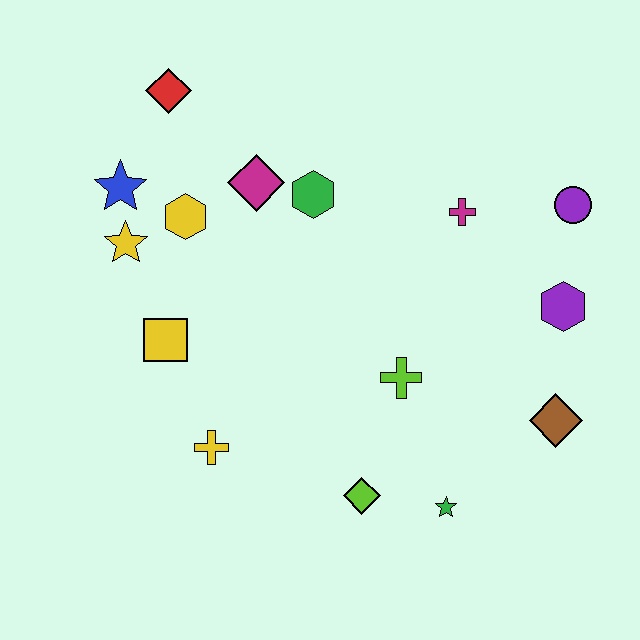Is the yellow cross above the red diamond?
No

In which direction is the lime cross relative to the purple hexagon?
The lime cross is to the left of the purple hexagon.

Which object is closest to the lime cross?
The lime diamond is closest to the lime cross.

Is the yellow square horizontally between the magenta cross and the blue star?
Yes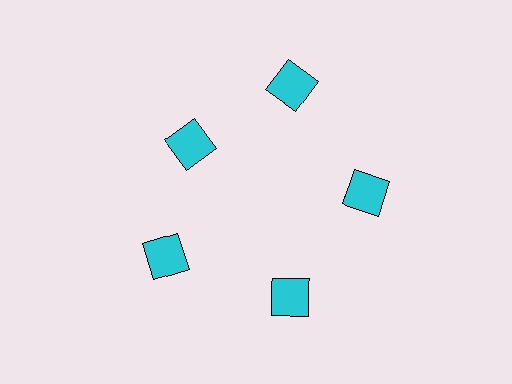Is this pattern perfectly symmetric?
No. The 5 cyan squares are arranged in a ring, but one element near the 10 o'clock position is pulled inward toward the center, breaking the 5-fold rotational symmetry.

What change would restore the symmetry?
The symmetry would be restored by moving it outward, back onto the ring so that all 5 squares sit at equal angles and equal distance from the center.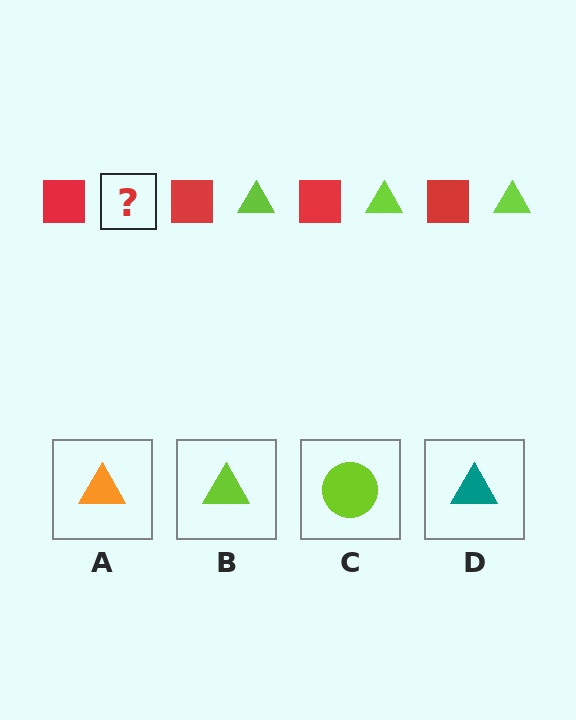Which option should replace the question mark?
Option B.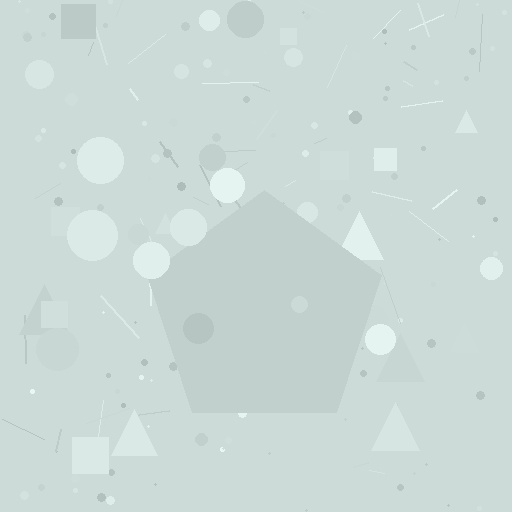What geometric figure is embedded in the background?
A pentagon is embedded in the background.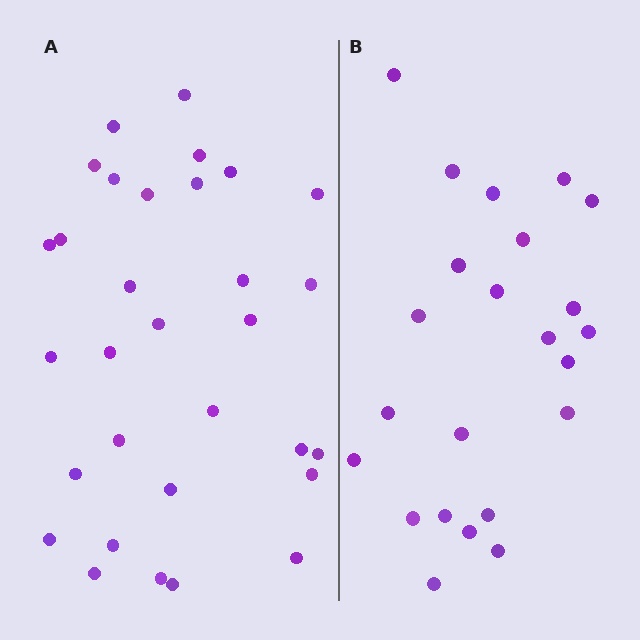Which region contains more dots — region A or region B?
Region A (the left region) has more dots.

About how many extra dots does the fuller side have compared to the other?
Region A has roughly 8 or so more dots than region B.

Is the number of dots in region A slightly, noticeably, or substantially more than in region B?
Region A has noticeably more, but not dramatically so. The ratio is roughly 1.3 to 1.